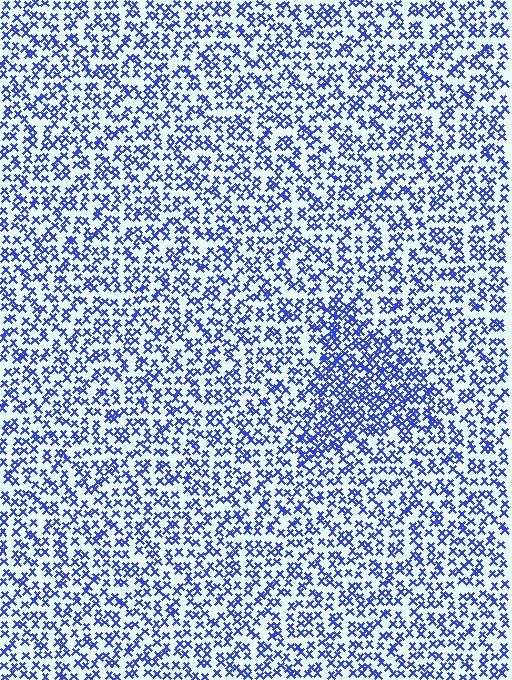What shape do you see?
I see a triangle.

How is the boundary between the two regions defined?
The boundary is defined by a change in element density (approximately 1.7x ratio). All elements are the same color, size, and shape.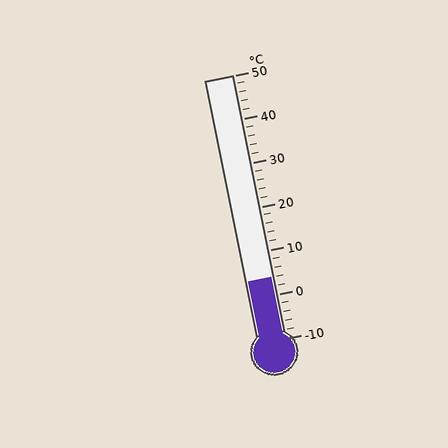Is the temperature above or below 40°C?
The temperature is below 40°C.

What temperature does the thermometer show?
The thermometer shows approximately 4°C.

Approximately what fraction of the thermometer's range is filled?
The thermometer is filled to approximately 25% of its range.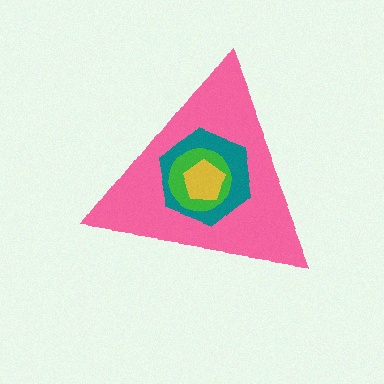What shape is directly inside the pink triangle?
The teal hexagon.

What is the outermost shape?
The pink triangle.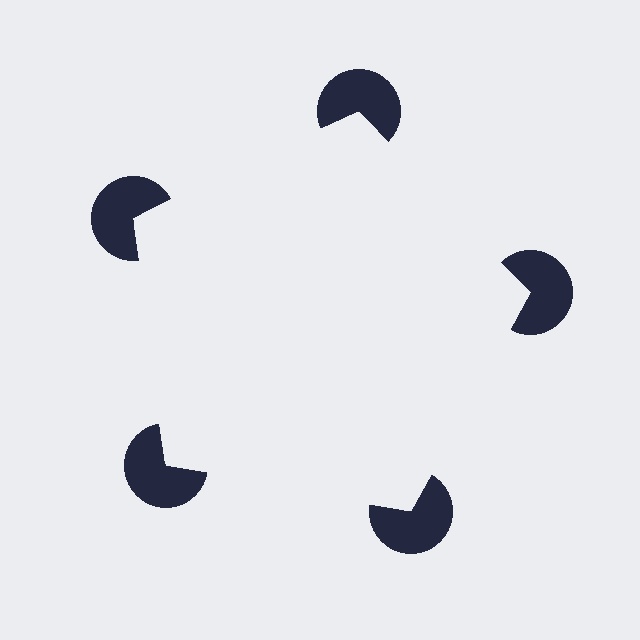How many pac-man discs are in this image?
There are 5 — one at each vertex of the illusory pentagon.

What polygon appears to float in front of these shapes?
An illusory pentagon — its edges are inferred from the aligned wedge cuts in the pac-man discs, not physically drawn.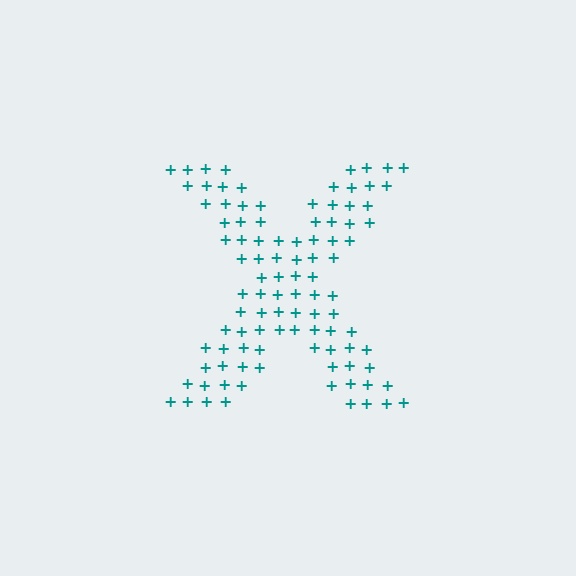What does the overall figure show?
The overall figure shows the letter X.